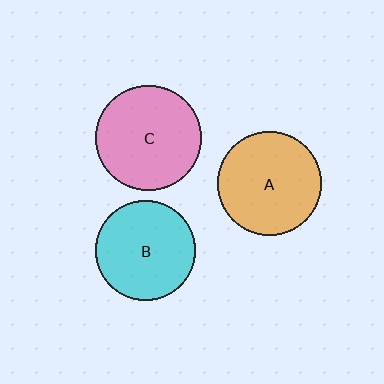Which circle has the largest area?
Circle C (pink).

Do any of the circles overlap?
No, none of the circles overlap.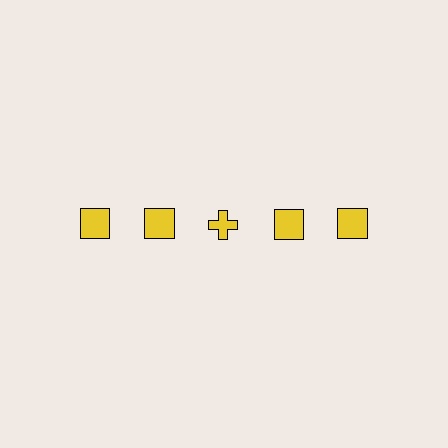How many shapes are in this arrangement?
There are 5 shapes arranged in a grid pattern.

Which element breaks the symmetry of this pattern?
The yellow cross in the top row, center column breaks the symmetry. All other shapes are yellow squares.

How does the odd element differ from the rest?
It has a different shape: cross instead of square.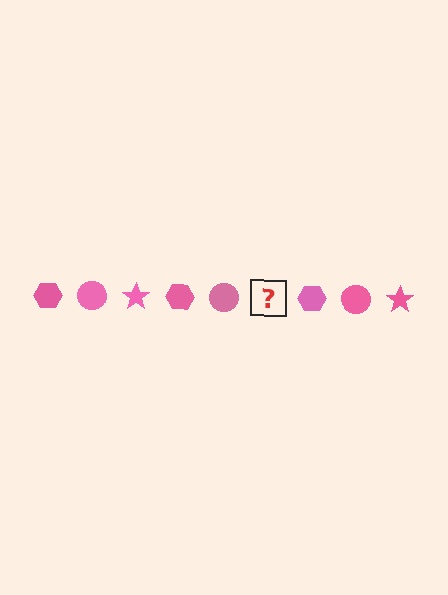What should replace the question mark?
The question mark should be replaced with a pink star.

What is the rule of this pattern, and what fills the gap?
The rule is that the pattern cycles through hexagon, circle, star shapes in pink. The gap should be filled with a pink star.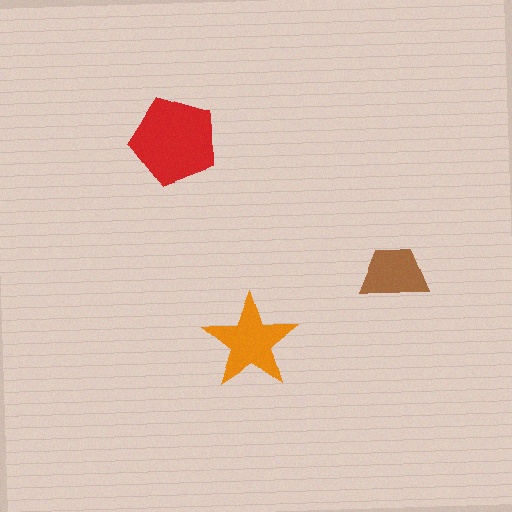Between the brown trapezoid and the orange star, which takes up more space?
The orange star.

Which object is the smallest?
The brown trapezoid.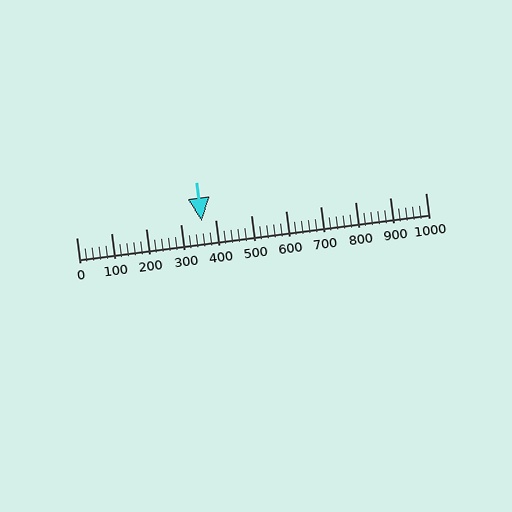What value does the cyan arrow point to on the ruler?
The cyan arrow points to approximately 360.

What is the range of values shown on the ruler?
The ruler shows values from 0 to 1000.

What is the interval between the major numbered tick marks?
The major tick marks are spaced 100 units apart.